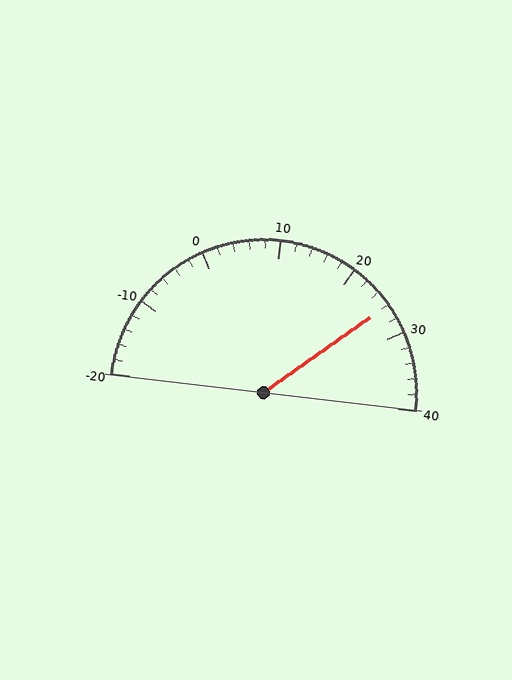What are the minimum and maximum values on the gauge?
The gauge ranges from -20 to 40.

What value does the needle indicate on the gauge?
The needle indicates approximately 26.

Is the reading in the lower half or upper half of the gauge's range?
The reading is in the upper half of the range (-20 to 40).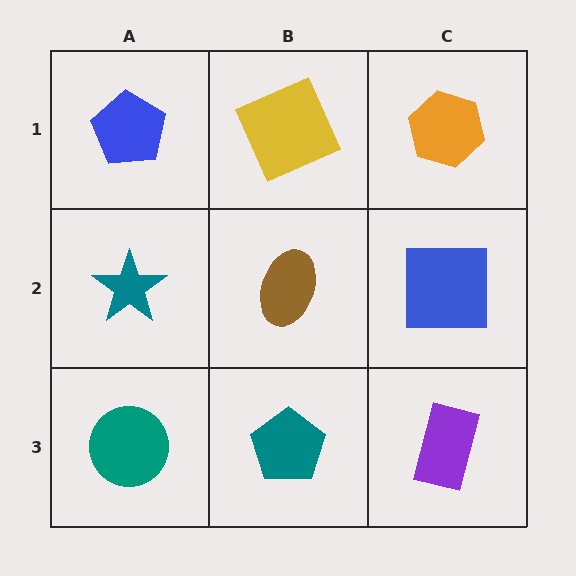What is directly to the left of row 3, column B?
A teal circle.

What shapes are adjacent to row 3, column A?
A teal star (row 2, column A), a teal pentagon (row 3, column B).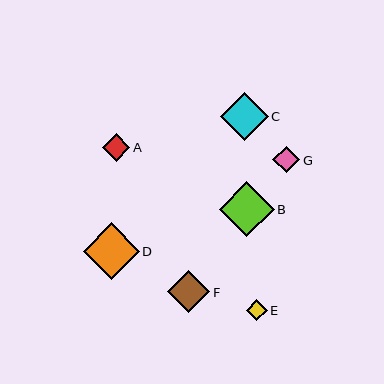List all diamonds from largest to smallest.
From largest to smallest: D, B, C, F, A, G, E.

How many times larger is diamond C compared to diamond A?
Diamond C is approximately 1.7 times the size of diamond A.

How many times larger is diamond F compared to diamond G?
Diamond F is approximately 1.6 times the size of diamond G.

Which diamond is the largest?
Diamond D is the largest with a size of approximately 56 pixels.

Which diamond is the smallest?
Diamond E is the smallest with a size of approximately 21 pixels.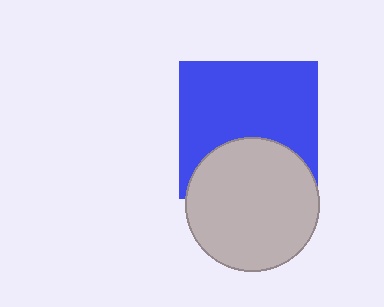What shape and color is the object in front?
The object in front is a light gray circle.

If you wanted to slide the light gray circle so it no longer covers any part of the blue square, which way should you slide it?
Slide it down — that is the most direct way to separate the two shapes.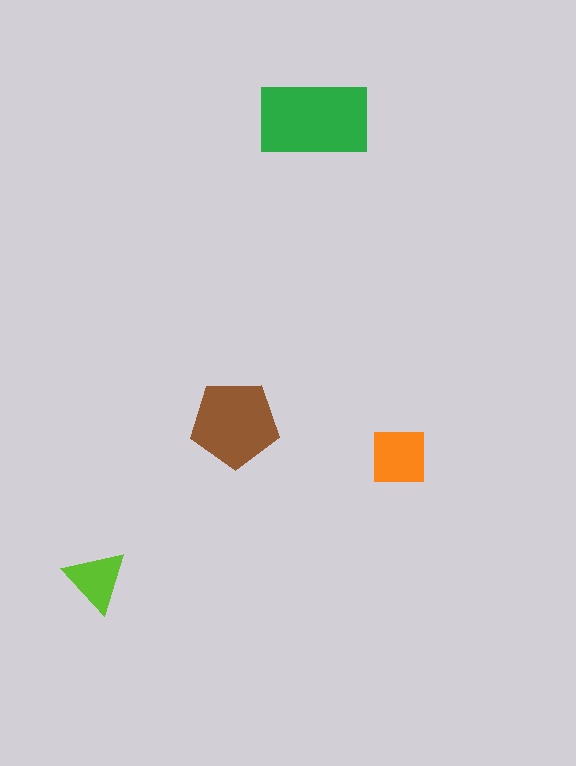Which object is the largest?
The green rectangle.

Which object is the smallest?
The lime triangle.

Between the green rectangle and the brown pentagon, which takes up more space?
The green rectangle.